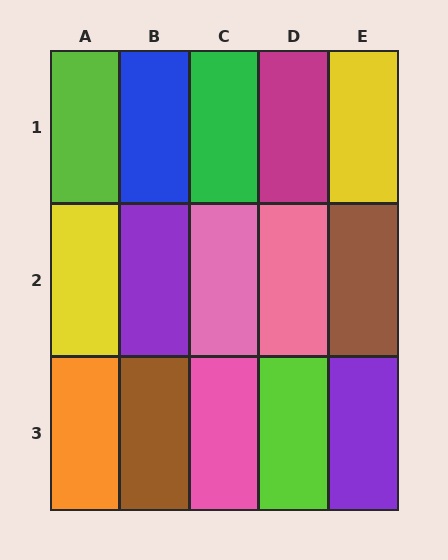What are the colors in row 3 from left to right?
Orange, brown, pink, lime, purple.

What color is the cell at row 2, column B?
Purple.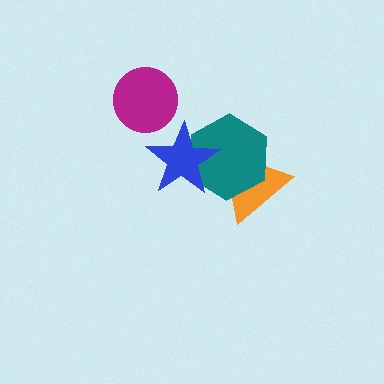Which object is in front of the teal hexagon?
The blue star is in front of the teal hexagon.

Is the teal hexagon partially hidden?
Yes, it is partially covered by another shape.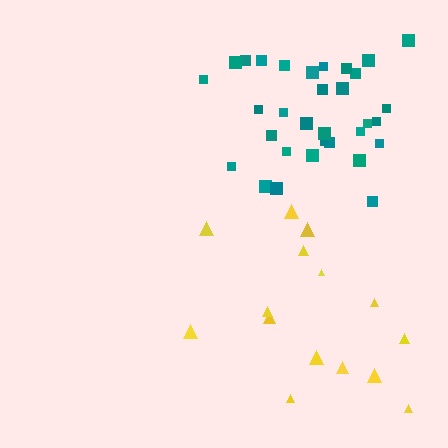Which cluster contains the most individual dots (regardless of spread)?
Teal (32).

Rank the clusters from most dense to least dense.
teal, yellow.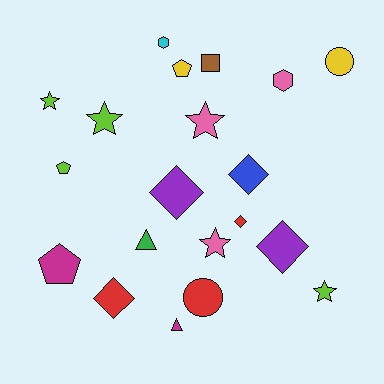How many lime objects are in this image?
There are 4 lime objects.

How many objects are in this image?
There are 20 objects.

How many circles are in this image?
There are 2 circles.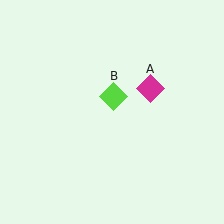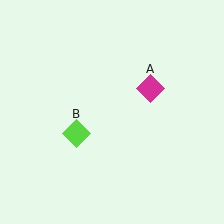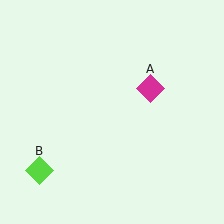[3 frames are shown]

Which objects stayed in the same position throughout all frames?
Magenta diamond (object A) remained stationary.